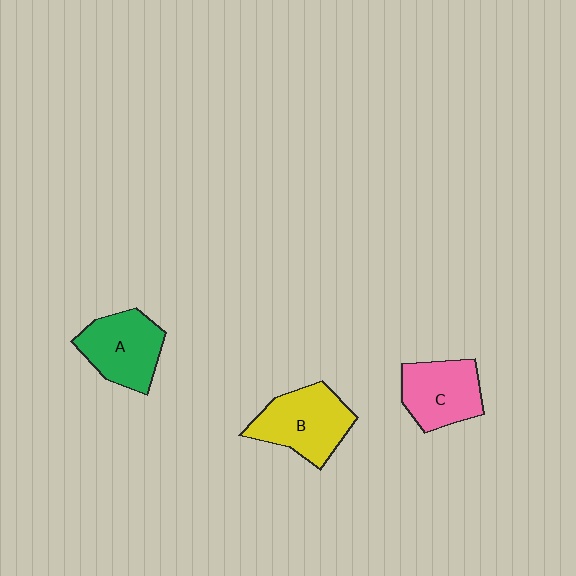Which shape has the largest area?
Shape B (yellow).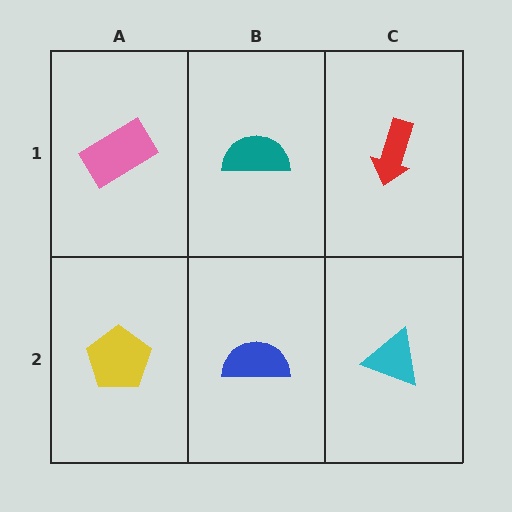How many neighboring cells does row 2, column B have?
3.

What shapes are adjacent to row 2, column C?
A red arrow (row 1, column C), a blue semicircle (row 2, column B).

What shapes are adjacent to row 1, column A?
A yellow pentagon (row 2, column A), a teal semicircle (row 1, column B).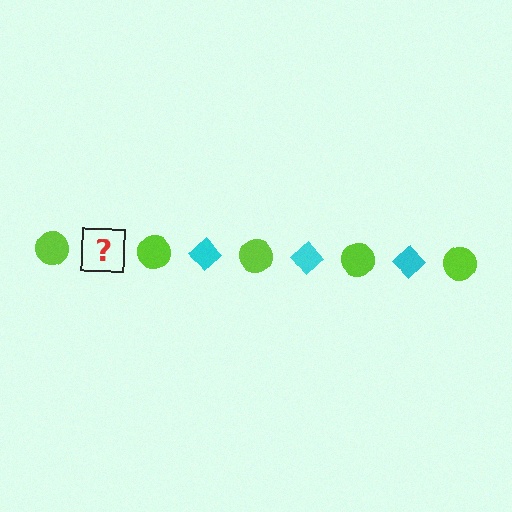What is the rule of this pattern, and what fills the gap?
The rule is that the pattern alternates between lime circle and cyan diamond. The gap should be filled with a cyan diamond.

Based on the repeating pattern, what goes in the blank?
The blank should be a cyan diamond.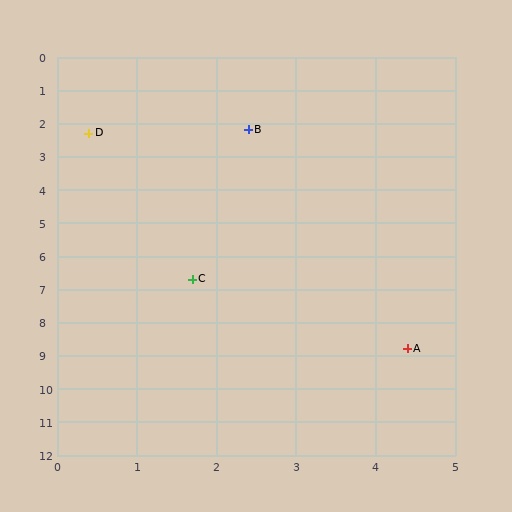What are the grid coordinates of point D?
Point D is at approximately (0.4, 2.3).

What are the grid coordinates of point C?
Point C is at approximately (1.7, 6.7).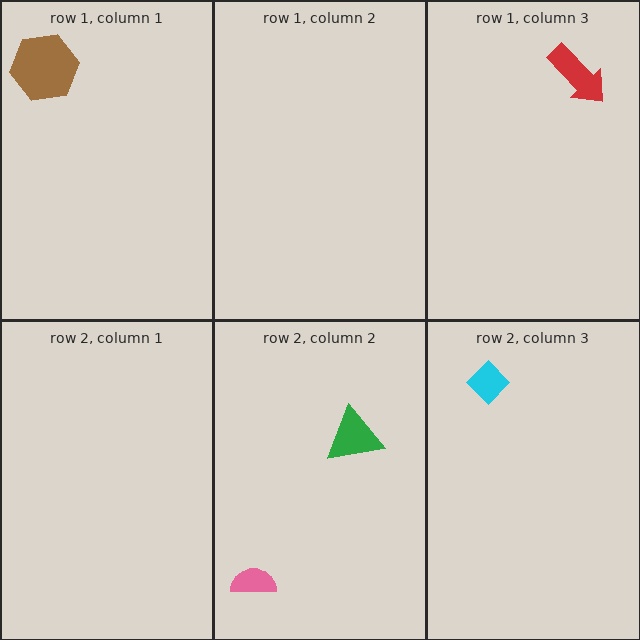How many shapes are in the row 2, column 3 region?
1.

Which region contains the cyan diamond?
The row 2, column 3 region.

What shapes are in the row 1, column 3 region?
The red arrow.